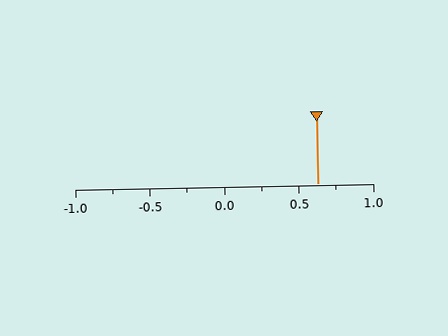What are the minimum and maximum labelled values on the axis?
The axis runs from -1.0 to 1.0.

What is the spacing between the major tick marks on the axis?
The major ticks are spaced 0.5 apart.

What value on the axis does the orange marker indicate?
The marker indicates approximately 0.62.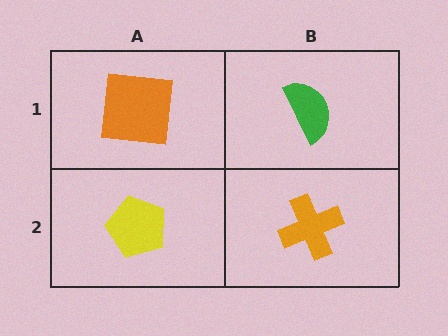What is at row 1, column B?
A green semicircle.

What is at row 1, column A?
An orange square.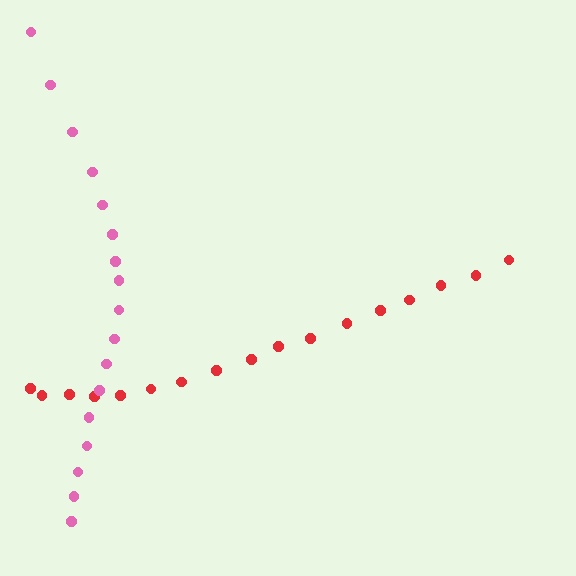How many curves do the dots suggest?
There are 2 distinct paths.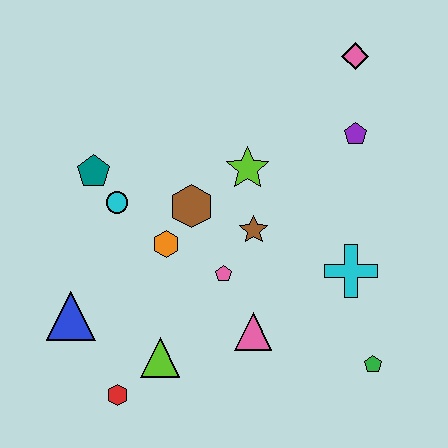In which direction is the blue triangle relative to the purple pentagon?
The blue triangle is to the left of the purple pentagon.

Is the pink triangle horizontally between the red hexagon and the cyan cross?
Yes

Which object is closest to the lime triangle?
The red hexagon is closest to the lime triangle.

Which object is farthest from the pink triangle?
The pink diamond is farthest from the pink triangle.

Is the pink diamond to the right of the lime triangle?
Yes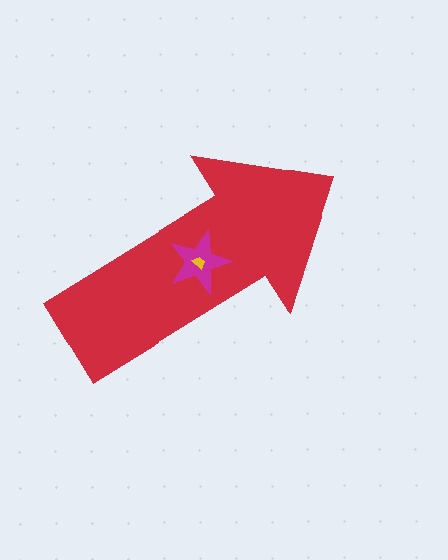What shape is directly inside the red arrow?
The magenta star.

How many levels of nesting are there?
3.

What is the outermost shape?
The red arrow.